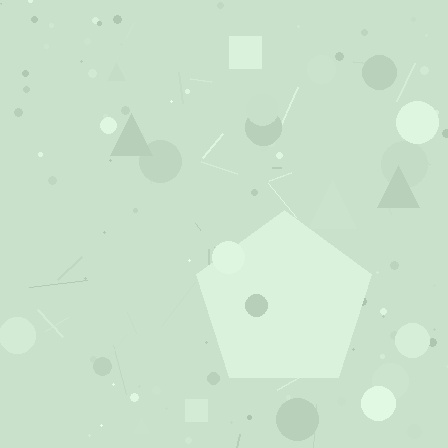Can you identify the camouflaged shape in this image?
The camouflaged shape is a pentagon.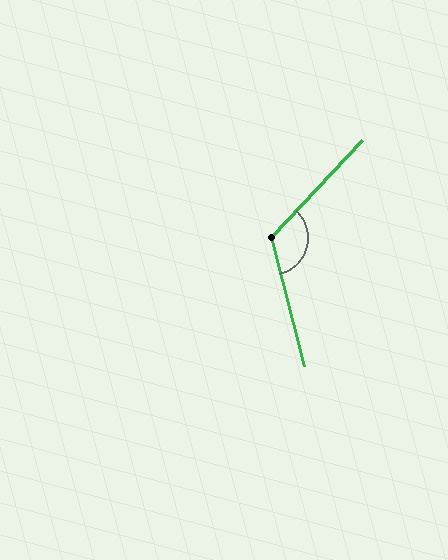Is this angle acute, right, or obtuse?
It is obtuse.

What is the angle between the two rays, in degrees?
Approximately 123 degrees.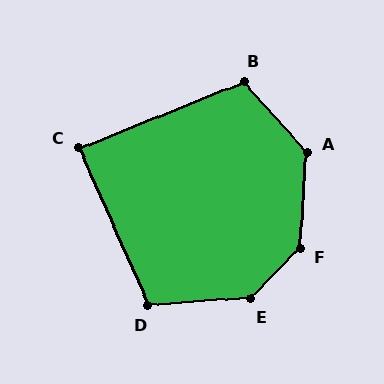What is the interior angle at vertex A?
Approximately 134 degrees (obtuse).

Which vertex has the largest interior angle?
F, at approximately 140 degrees.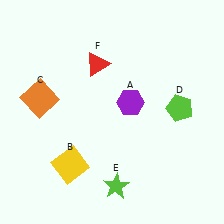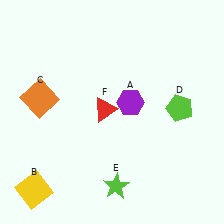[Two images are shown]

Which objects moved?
The objects that moved are: the yellow square (B), the red triangle (F).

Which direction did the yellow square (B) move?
The yellow square (B) moved left.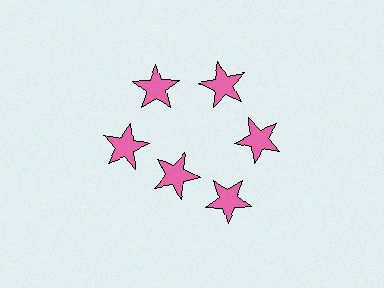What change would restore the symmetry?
The symmetry would be restored by moving it outward, back onto the ring so that all 6 stars sit at equal angles and equal distance from the center.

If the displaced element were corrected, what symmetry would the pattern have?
It would have 6-fold rotational symmetry — the pattern would map onto itself every 60 degrees.